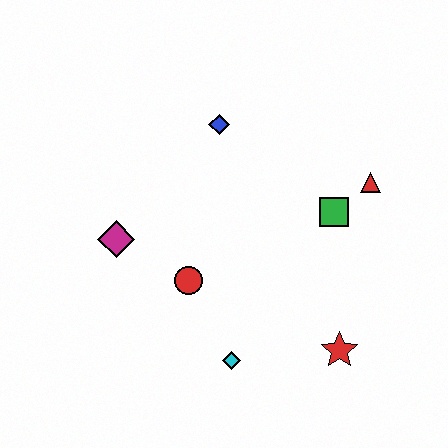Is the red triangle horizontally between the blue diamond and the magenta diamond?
No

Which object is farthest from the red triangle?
The magenta diamond is farthest from the red triangle.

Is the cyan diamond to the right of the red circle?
Yes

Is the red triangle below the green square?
No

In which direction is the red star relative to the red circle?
The red star is to the right of the red circle.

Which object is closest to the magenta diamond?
The red circle is closest to the magenta diamond.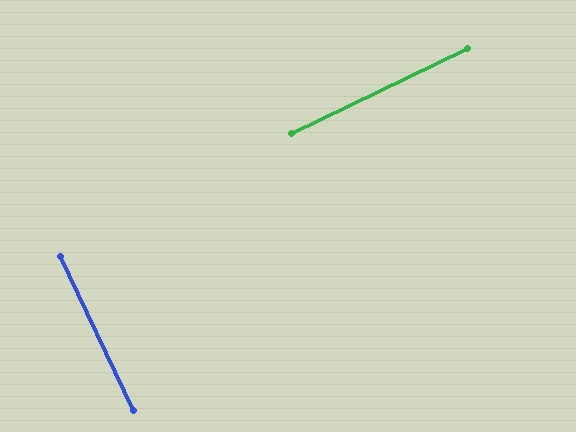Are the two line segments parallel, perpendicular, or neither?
Perpendicular — they meet at approximately 90°.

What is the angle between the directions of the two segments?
Approximately 90 degrees.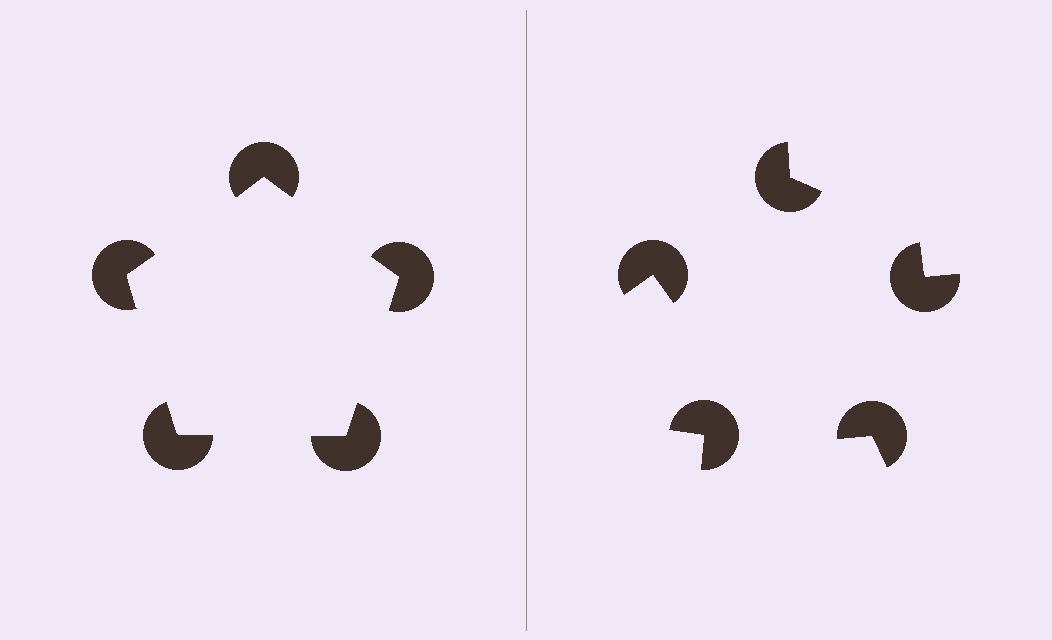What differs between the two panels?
The pac-man discs are positioned identically on both sides; only the wedge orientations differ. On the left they align to a pentagon; on the right they are misaligned.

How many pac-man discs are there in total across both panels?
10 — 5 on each side.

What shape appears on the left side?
An illusory pentagon.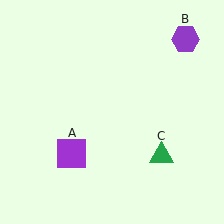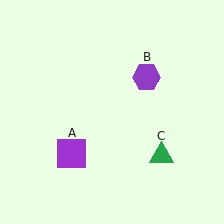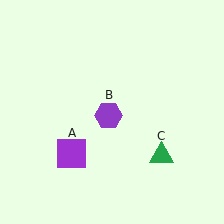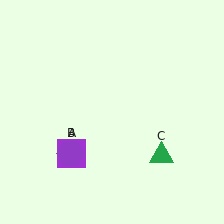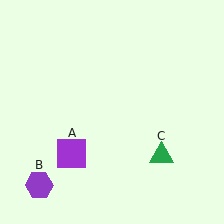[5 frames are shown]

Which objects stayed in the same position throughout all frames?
Purple square (object A) and green triangle (object C) remained stationary.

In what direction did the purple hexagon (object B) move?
The purple hexagon (object B) moved down and to the left.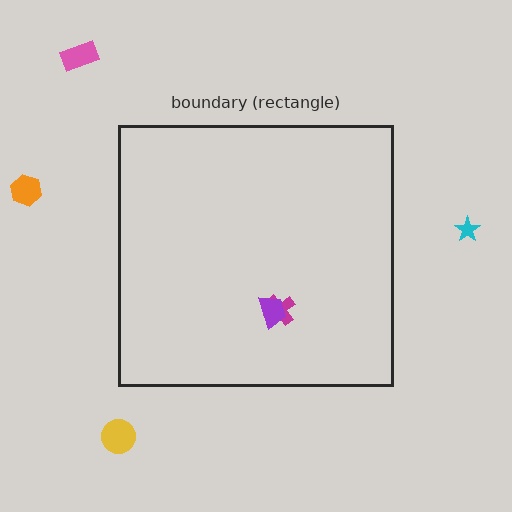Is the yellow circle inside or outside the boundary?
Outside.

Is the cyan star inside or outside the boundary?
Outside.